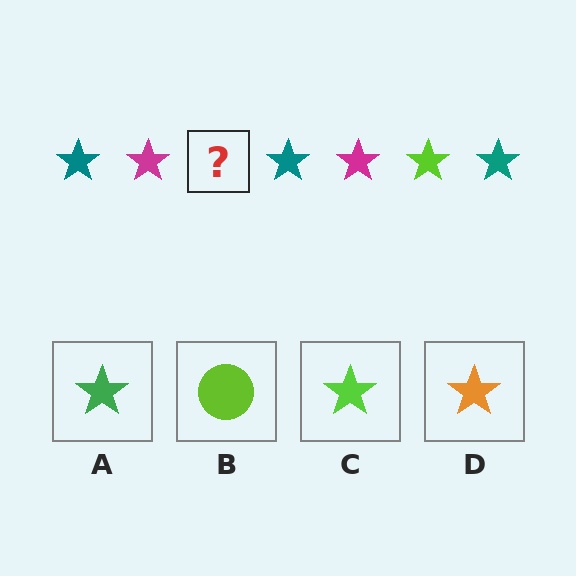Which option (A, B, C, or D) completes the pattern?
C.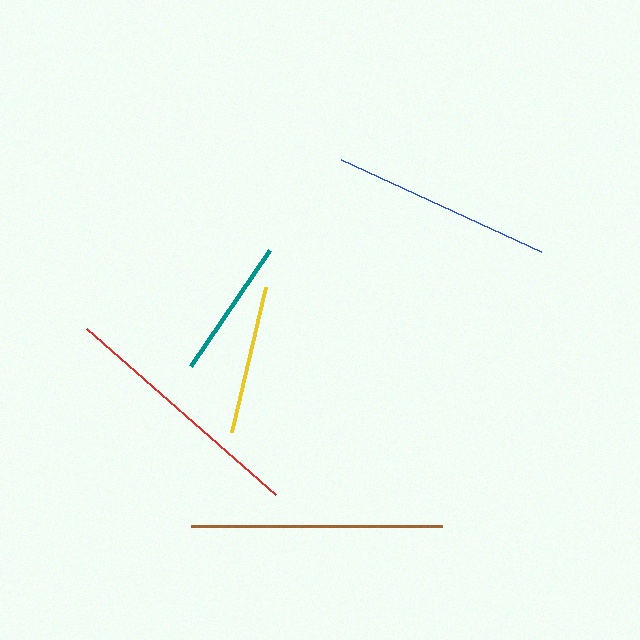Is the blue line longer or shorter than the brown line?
The brown line is longer than the blue line.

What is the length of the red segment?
The red segment is approximately 251 pixels long.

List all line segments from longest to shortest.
From longest to shortest: red, brown, blue, yellow, teal.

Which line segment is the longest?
The red line is the longest at approximately 251 pixels.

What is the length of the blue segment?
The blue segment is approximately 221 pixels long.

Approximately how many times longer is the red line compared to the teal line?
The red line is approximately 1.8 times the length of the teal line.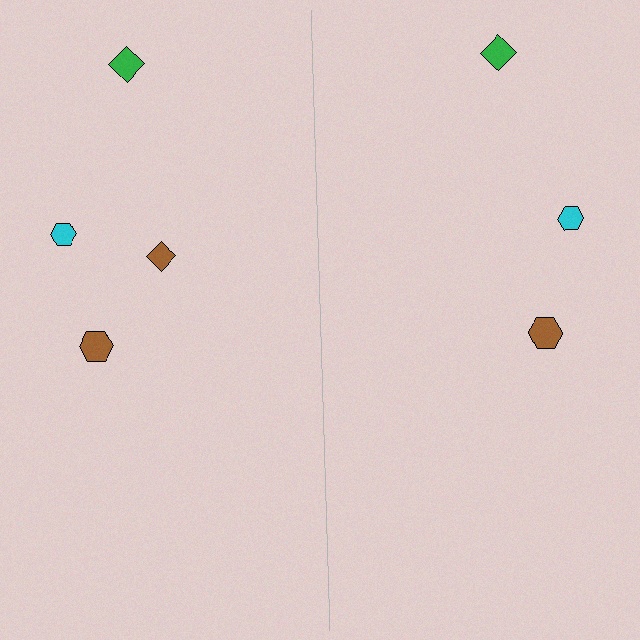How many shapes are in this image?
There are 7 shapes in this image.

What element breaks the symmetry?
A brown diamond is missing from the right side.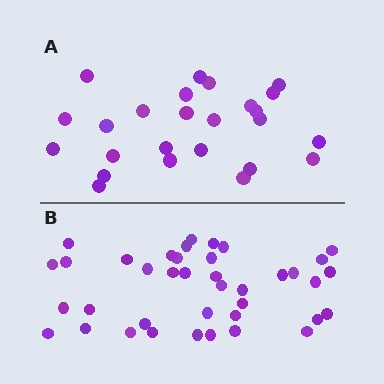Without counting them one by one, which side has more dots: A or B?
Region B (the bottom region) has more dots.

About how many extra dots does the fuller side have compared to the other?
Region B has approximately 15 more dots than region A.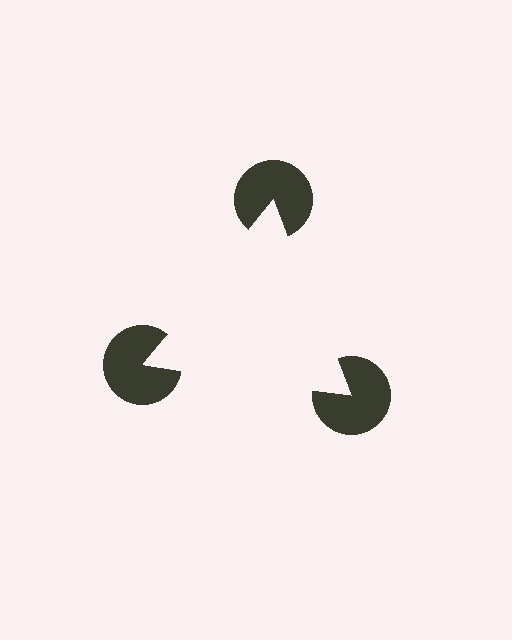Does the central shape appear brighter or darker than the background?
It typically appears slightly brighter than the background, even though no actual brightness change is drawn.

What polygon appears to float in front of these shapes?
An illusory triangle — its edges are inferred from the aligned wedge cuts in the pac-man discs, not physically drawn.